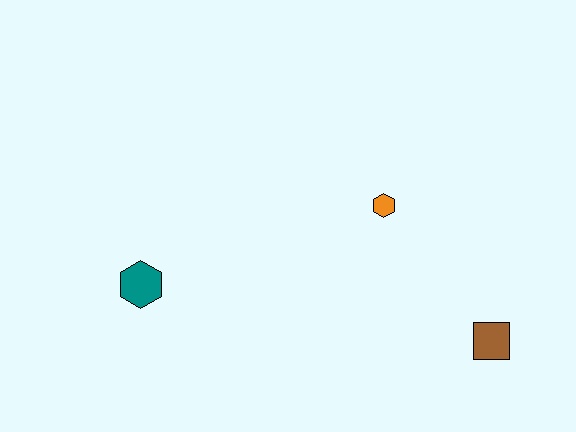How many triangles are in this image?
There are no triangles.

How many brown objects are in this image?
There is 1 brown object.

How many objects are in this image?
There are 3 objects.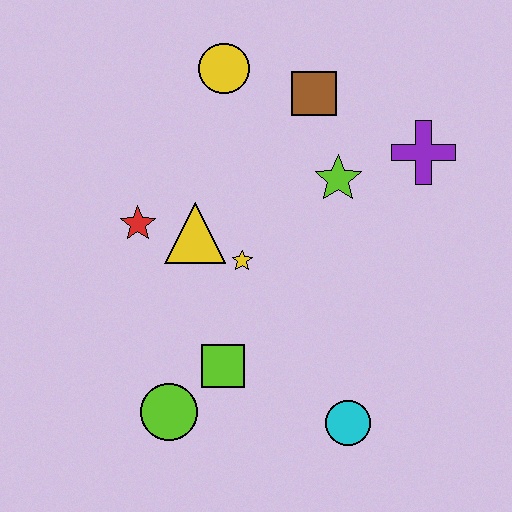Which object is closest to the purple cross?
The lime star is closest to the purple cross.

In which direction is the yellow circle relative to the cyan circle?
The yellow circle is above the cyan circle.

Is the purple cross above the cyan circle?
Yes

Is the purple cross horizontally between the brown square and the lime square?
No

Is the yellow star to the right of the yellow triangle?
Yes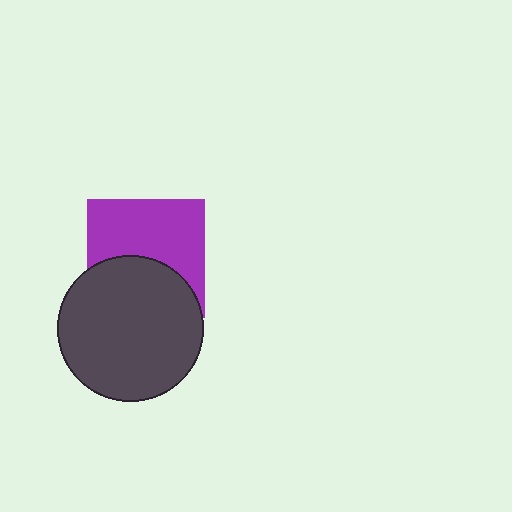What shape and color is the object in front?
The object in front is a dark gray circle.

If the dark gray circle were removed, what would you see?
You would see the complete purple square.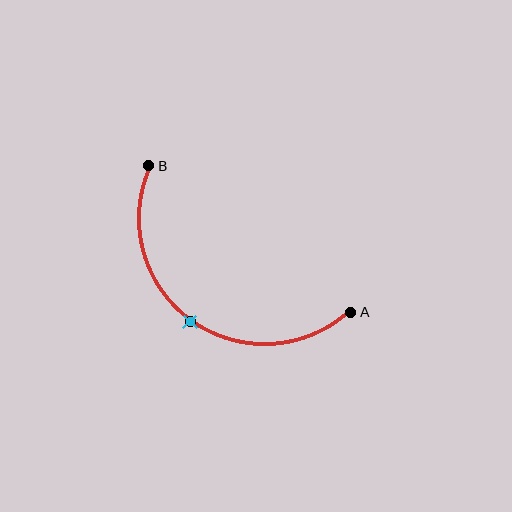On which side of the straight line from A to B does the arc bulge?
The arc bulges below and to the left of the straight line connecting A and B.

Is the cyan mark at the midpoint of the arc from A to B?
Yes. The cyan mark lies on the arc at equal arc-length from both A and B — it is the arc midpoint.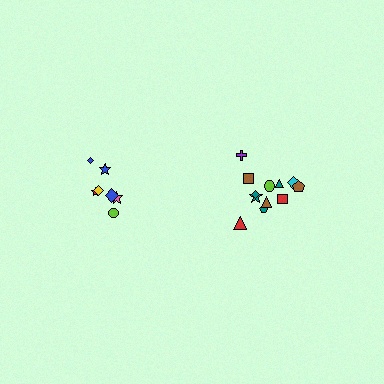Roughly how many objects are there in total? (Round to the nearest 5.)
Roughly 20 objects in total.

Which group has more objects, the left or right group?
The right group.